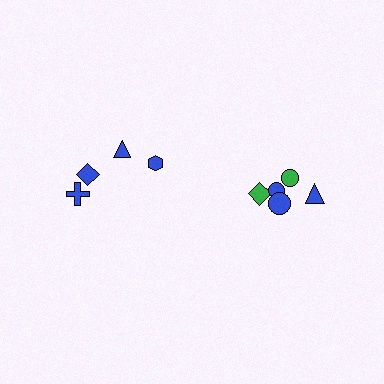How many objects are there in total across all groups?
There are 10 objects.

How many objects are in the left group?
There are 4 objects.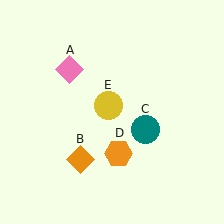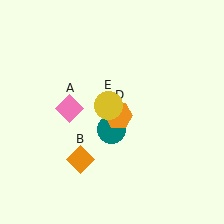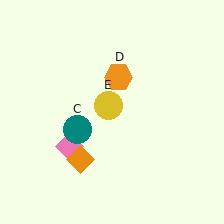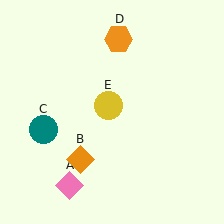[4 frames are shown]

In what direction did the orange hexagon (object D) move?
The orange hexagon (object D) moved up.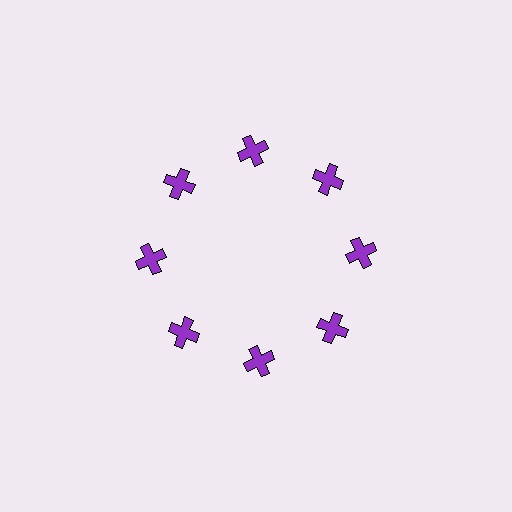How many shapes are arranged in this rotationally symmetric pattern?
There are 8 shapes, arranged in 8 groups of 1.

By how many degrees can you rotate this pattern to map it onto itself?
The pattern maps onto itself every 45 degrees of rotation.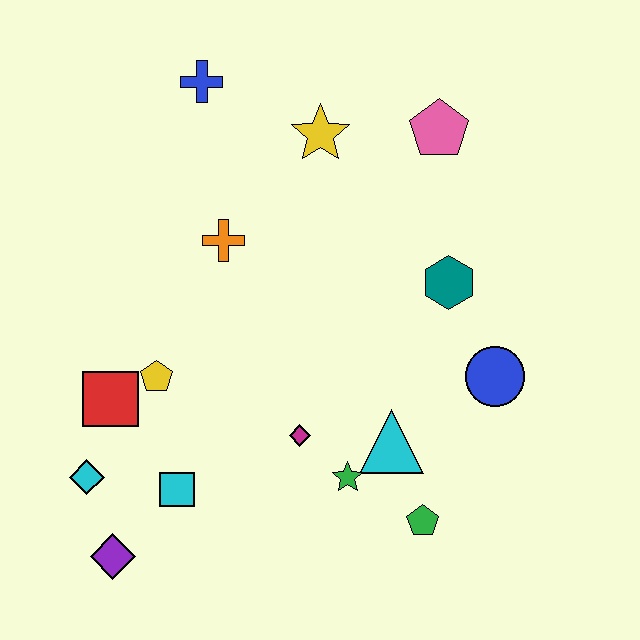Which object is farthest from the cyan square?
The pink pentagon is farthest from the cyan square.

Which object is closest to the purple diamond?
The cyan diamond is closest to the purple diamond.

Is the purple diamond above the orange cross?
No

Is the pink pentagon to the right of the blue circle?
No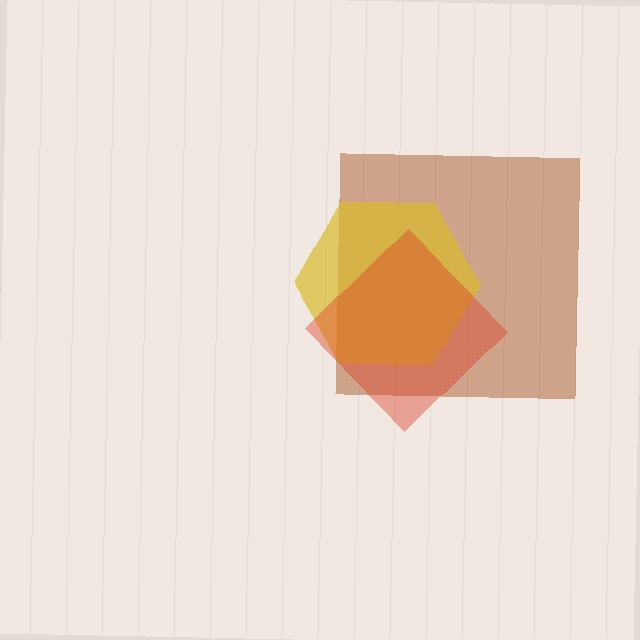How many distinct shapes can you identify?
There are 3 distinct shapes: a brown square, a yellow hexagon, a red diamond.